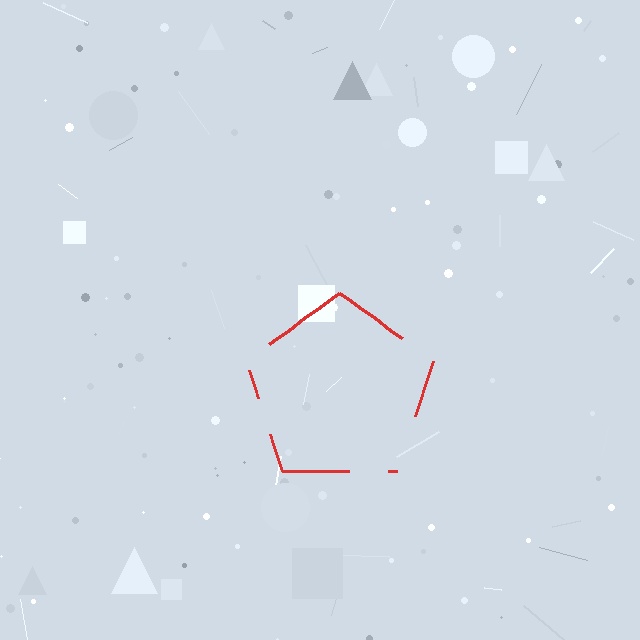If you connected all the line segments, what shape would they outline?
They would outline a pentagon.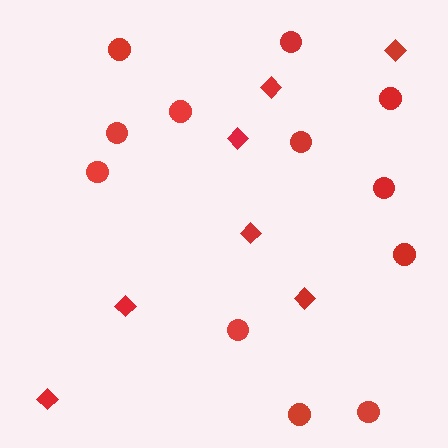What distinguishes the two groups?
There are 2 groups: one group of circles (12) and one group of diamonds (7).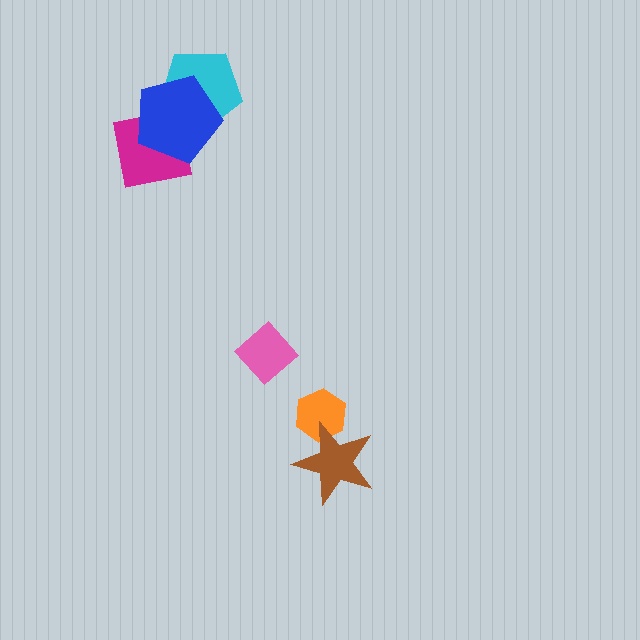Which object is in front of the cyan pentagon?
The blue pentagon is in front of the cyan pentagon.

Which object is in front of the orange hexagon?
The brown star is in front of the orange hexagon.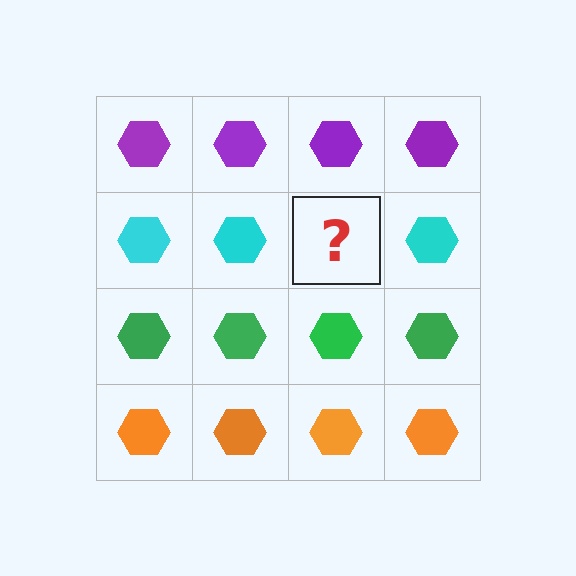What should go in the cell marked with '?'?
The missing cell should contain a cyan hexagon.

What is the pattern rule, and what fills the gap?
The rule is that each row has a consistent color. The gap should be filled with a cyan hexagon.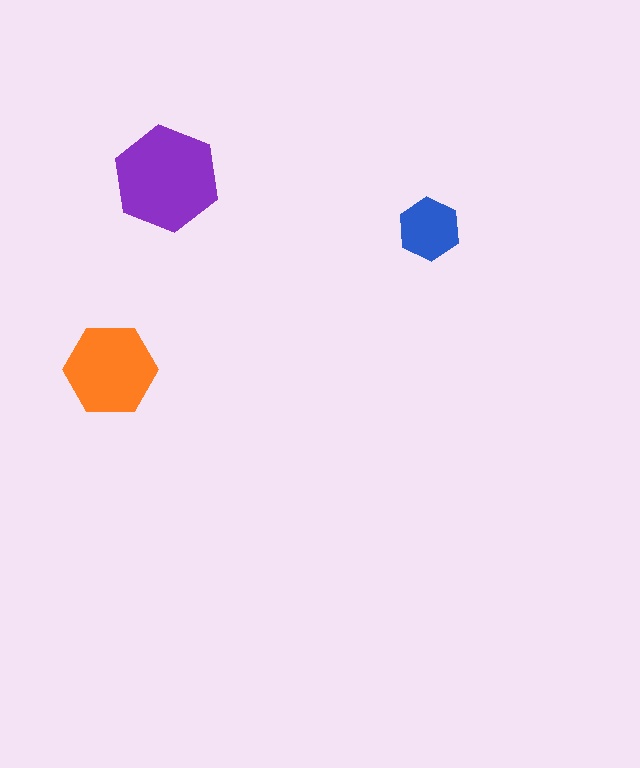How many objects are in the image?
There are 3 objects in the image.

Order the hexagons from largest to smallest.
the purple one, the orange one, the blue one.